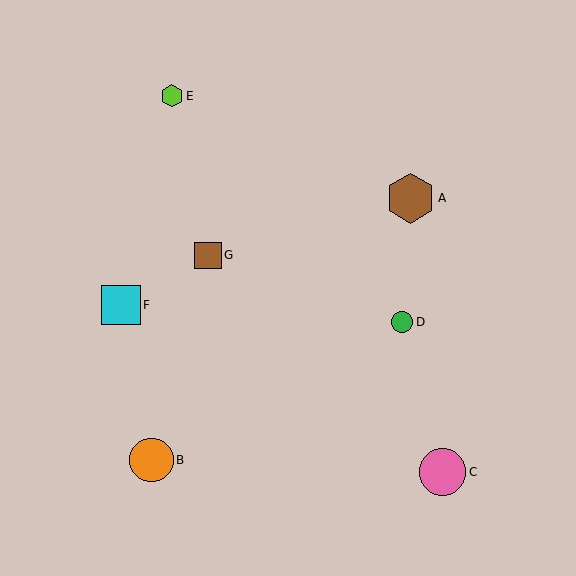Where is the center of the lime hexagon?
The center of the lime hexagon is at (172, 96).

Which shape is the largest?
The brown hexagon (labeled A) is the largest.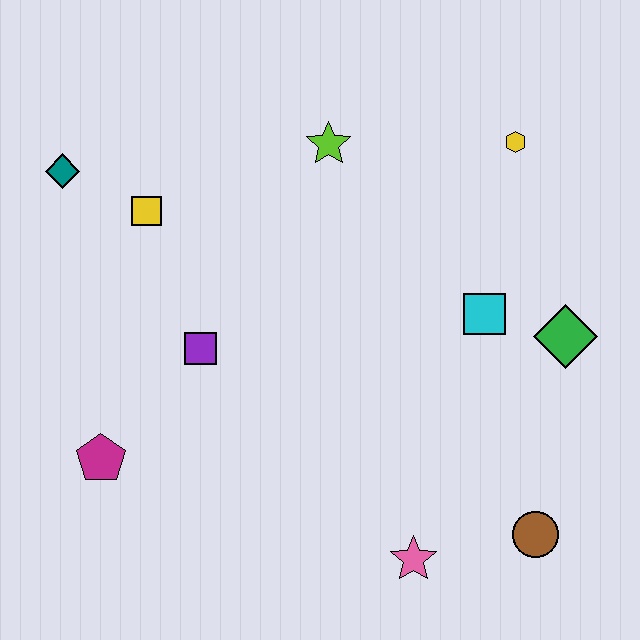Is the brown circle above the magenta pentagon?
No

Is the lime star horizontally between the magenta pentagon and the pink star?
Yes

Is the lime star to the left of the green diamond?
Yes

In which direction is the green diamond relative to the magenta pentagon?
The green diamond is to the right of the magenta pentagon.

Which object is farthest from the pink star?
The teal diamond is farthest from the pink star.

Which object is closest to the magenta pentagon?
The purple square is closest to the magenta pentagon.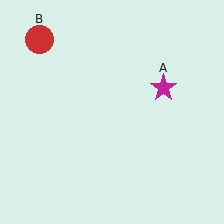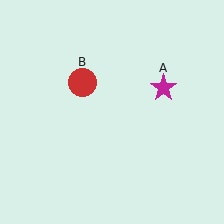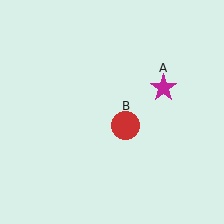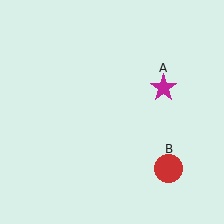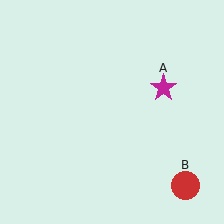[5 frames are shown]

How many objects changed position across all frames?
1 object changed position: red circle (object B).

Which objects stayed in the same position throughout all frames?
Magenta star (object A) remained stationary.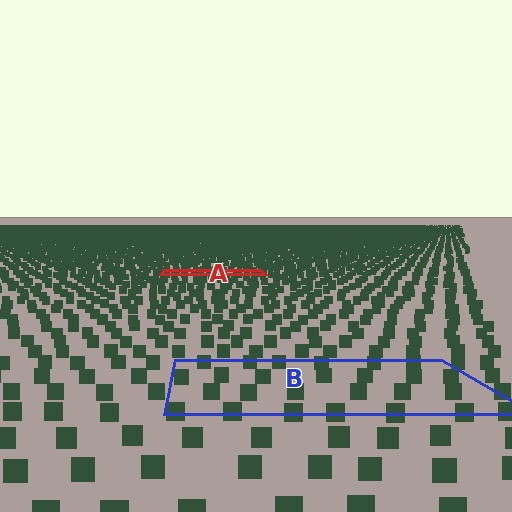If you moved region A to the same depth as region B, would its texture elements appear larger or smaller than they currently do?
They would appear larger. At a closer depth, the same texture elements are projected at a bigger on-screen size.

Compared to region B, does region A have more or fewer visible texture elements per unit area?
Region A has more texture elements per unit area — they are packed more densely because it is farther away.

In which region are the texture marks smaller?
The texture marks are smaller in region A, because it is farther away.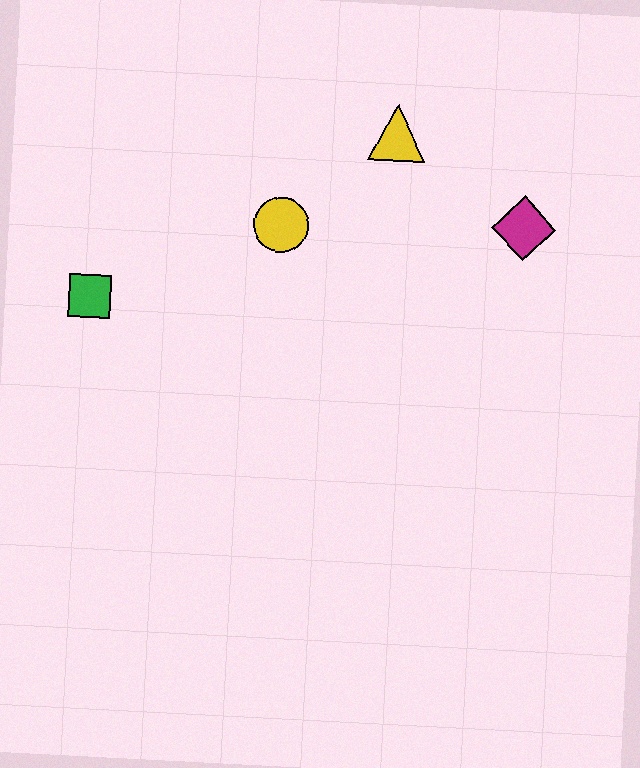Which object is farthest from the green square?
The magenta diamond is farthest from the green square.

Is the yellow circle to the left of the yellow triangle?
Yes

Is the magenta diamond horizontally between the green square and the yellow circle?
No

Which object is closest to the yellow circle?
The yellow triangle is closest to the yellow circle.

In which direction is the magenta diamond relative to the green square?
The magenta diamond is to the right of the green square.